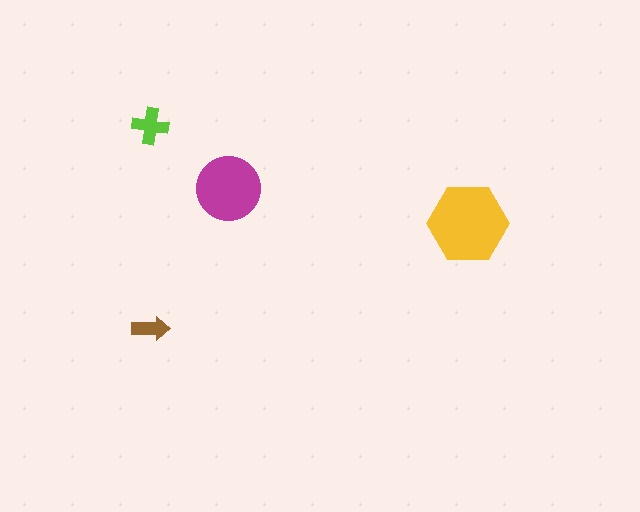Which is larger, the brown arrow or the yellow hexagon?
The yellow hexagon.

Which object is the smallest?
The brown arrow.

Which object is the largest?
The yellow hexagon.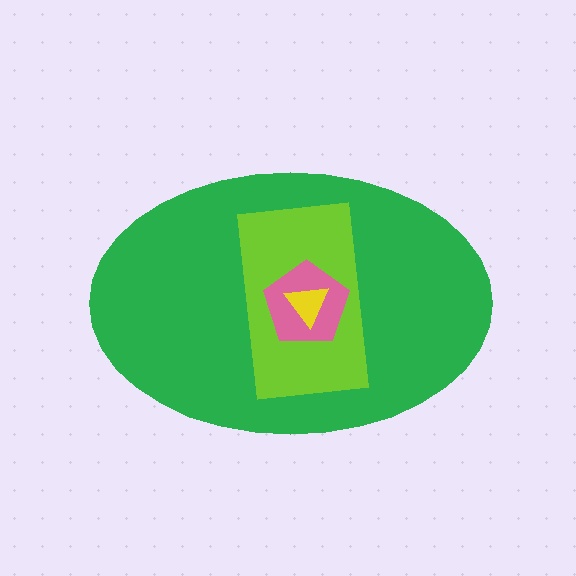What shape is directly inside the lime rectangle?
The pink pentagon.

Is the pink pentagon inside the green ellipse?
Yes.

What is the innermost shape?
The yellow triangle.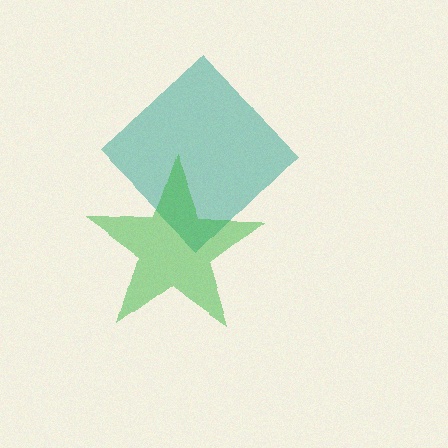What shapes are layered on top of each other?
The layered shapes are: a teal diamond, a green star.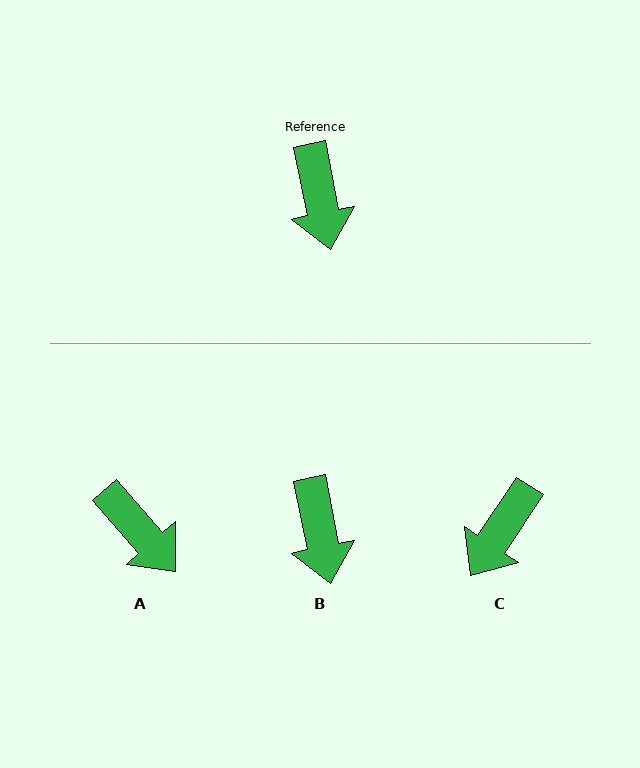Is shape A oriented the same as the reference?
No, it is off by about 30 degrees.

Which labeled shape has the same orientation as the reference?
B.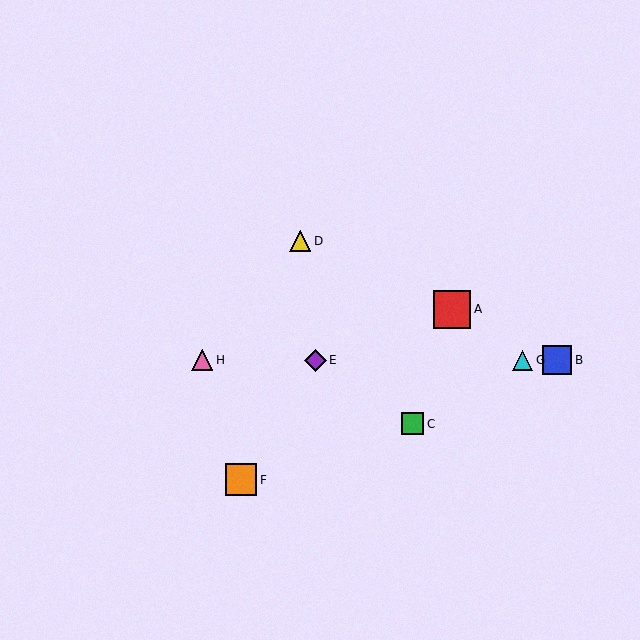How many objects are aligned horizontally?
4 objects (B, E, G, H) are aligned horizontally.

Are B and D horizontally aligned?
No, B is at y≈360 and D is at y≈241.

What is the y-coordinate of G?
Object G is at y≈360.